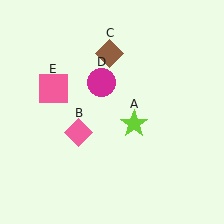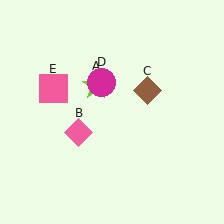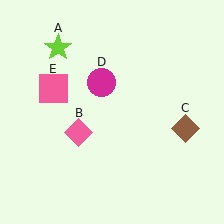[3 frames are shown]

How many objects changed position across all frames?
2 objects changed position: lime star (object A), brown diamond (object C).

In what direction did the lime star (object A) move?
The lime star (object A) moved up and to the left.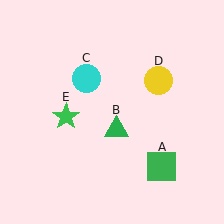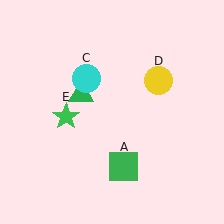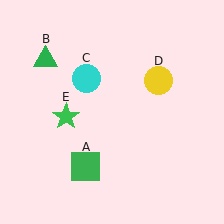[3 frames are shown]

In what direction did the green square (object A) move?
The green square (object A) moved left.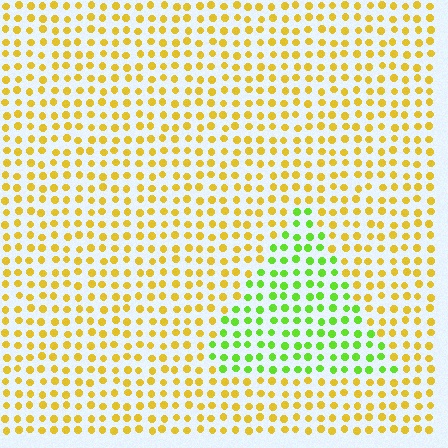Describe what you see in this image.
The image is filled with small yellow elements in a uniform arrangement. A triangle-shaped region is visible where the elements are tinted to a slightly different hue, forming a subtle color boundary.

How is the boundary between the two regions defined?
The boundary is defined purely by a slight shift in hue (about 53 degrees). Spacing, size, and orientation are identical on both sides.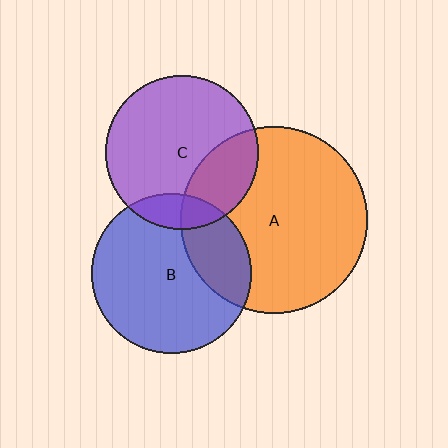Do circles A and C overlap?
Yes.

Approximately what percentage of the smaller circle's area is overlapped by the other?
Approximately 25%.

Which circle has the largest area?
Circle A (orange).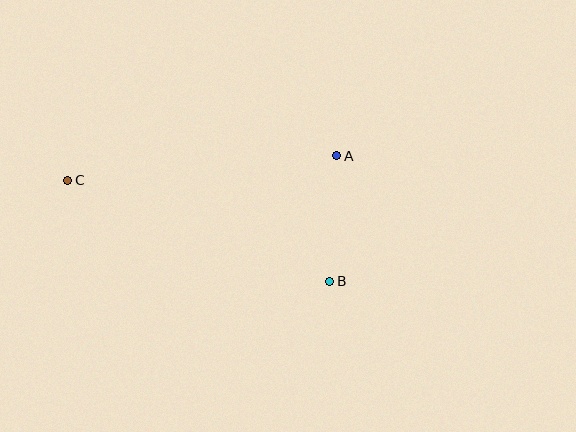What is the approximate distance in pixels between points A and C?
The distance between A and C is approximately 270 pixels.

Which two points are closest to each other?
Points A and B are closest to each other.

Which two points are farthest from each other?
Points B and C are farthest from each other.